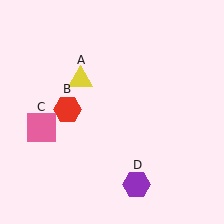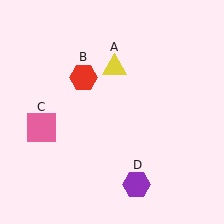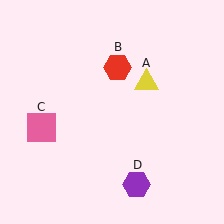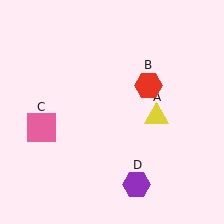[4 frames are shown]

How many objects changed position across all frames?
2 objects changed position: yellow triangle (object A), red hexagon (object B).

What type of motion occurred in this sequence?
The yellow triangle (object A), red hexagon (object B) rotated clockwise around the center of the scene.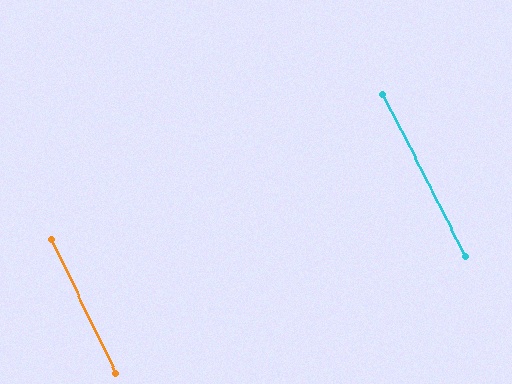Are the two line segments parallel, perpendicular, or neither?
Parallel — their directions differ by only 1.5°.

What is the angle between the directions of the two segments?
Approximately 2 degrees.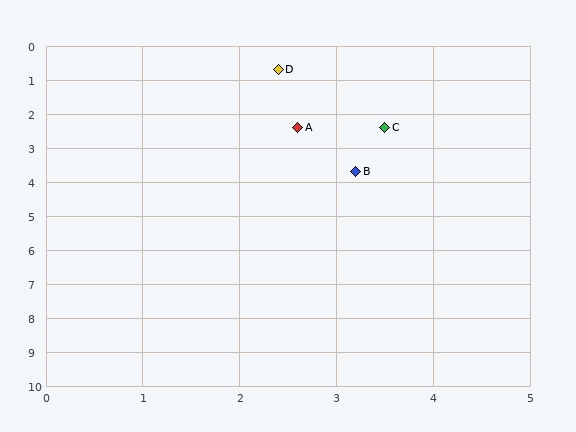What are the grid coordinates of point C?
Point C is at approximately (3.5, 2.4).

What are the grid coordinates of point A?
Point A is at approximately (2.6, 2.4).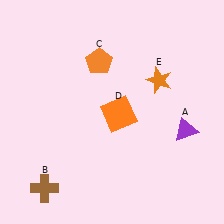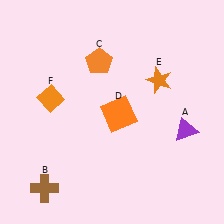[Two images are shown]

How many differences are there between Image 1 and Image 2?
There is 1 difference between the two images.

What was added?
An orange diamond (F) was added in Image 2.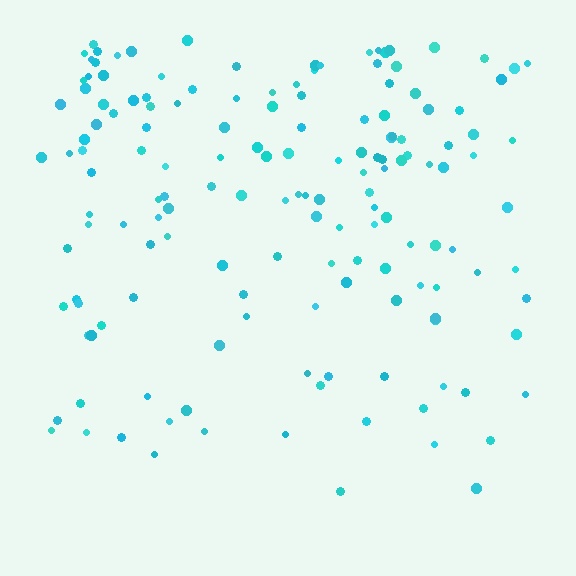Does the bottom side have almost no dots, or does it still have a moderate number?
Still a moderate number, just noticeably fewer than the top.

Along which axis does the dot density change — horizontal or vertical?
Vertical.